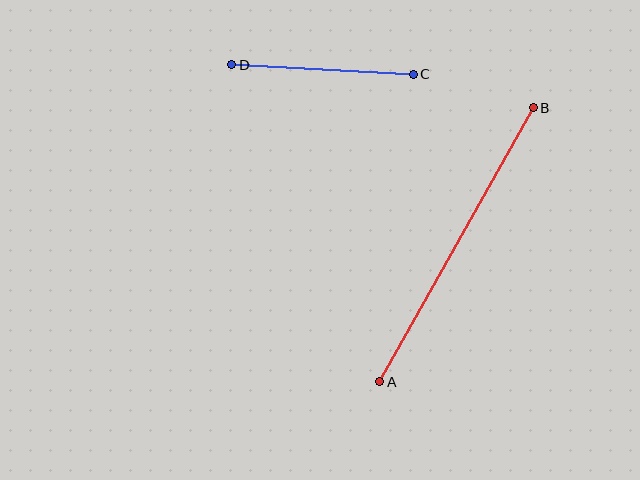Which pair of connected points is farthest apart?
Points A and B are farthest apart.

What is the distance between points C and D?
The distance is approximately 182 pixels.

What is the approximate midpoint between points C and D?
The midpoint is at approximately (323, 69) pixels.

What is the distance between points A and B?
The distance is approximately 314 pixels.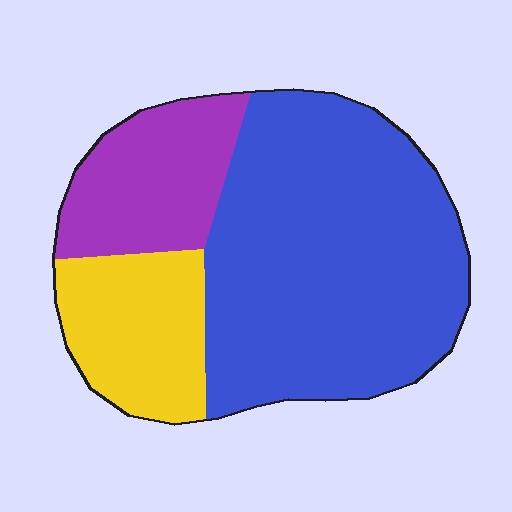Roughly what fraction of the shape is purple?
Purple covers around 20% of the shape.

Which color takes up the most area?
Blue, at roughly 60%.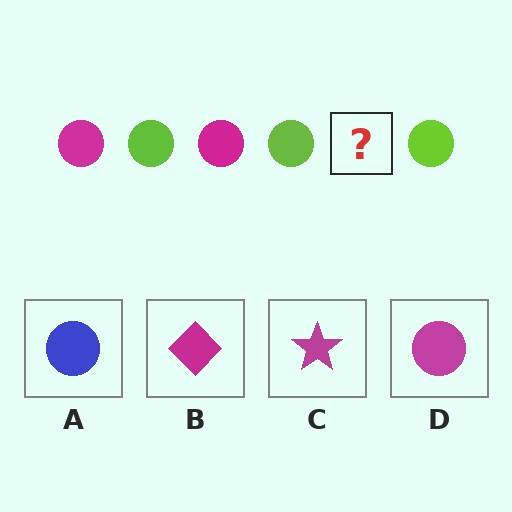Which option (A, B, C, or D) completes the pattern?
D.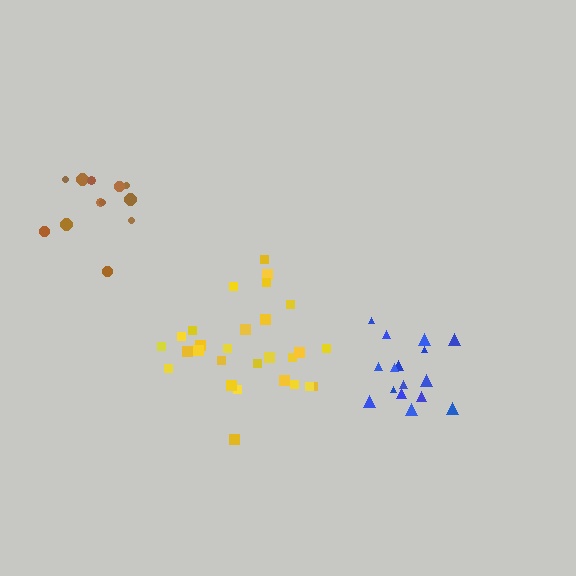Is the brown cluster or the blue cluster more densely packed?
Blue.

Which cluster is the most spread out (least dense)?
Brown.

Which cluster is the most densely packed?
Yellow.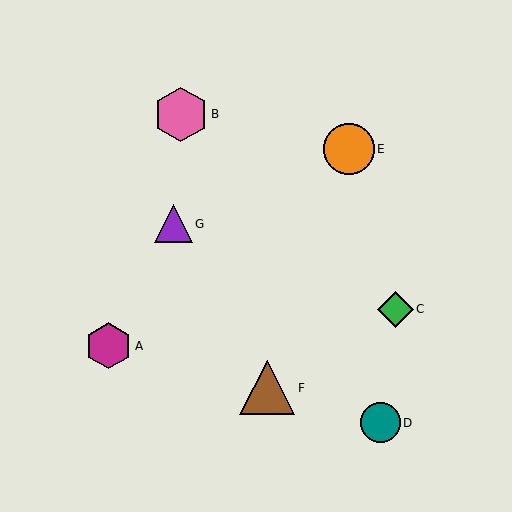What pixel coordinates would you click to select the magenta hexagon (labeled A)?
Click at (109, 346) to select the magenta hexagon A.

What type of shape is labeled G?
Shape G is a purple triangle.